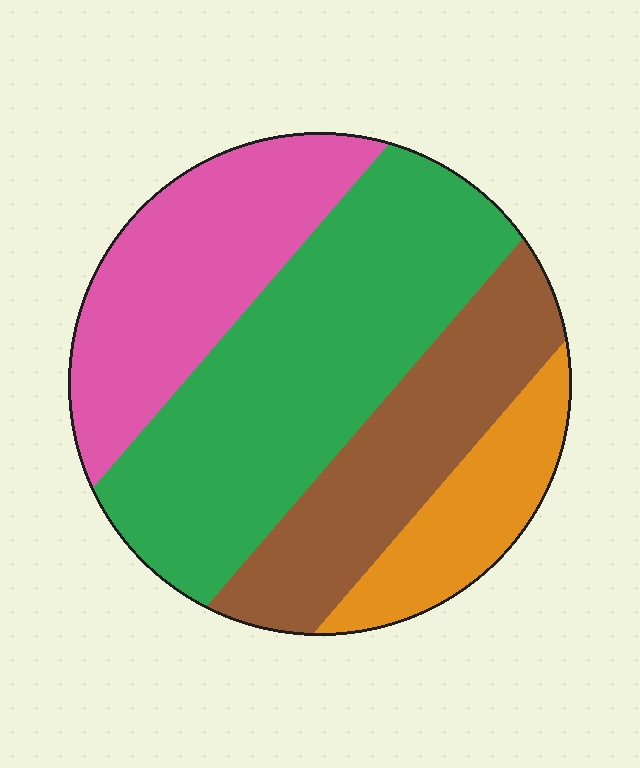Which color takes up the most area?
Green, at roughly 40%.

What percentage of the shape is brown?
Brown takes up less than a quarter of the shape.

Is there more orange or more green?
Green.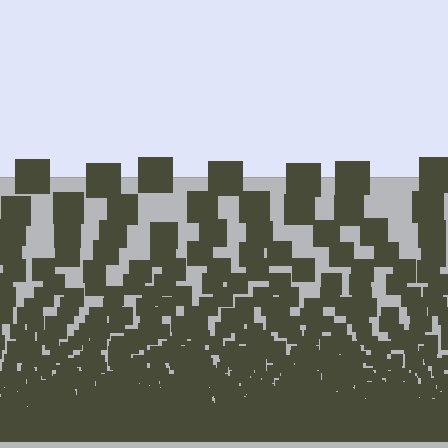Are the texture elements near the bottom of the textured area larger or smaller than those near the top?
Smaller. The gradient is inverted — elements near the bottom are smaller and denser.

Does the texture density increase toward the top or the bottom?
Density increases toward the bottom.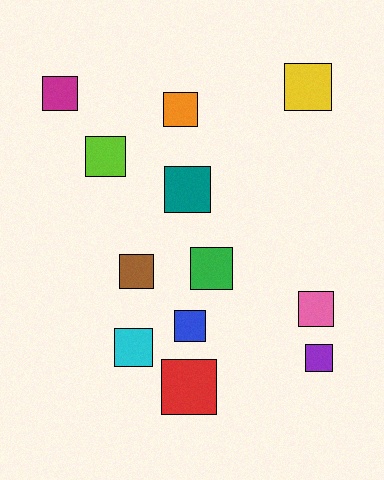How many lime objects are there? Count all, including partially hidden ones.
There is 1 lime object.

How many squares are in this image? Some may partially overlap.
There are 12 squares.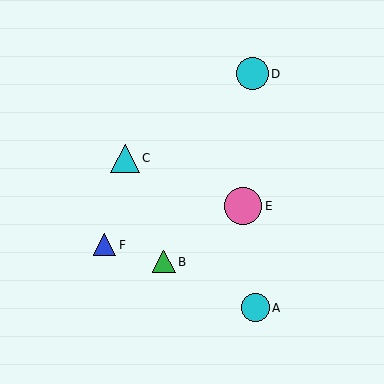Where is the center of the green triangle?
The center of the green triangle is at (164, 262).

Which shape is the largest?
The pink circle (labeled E) is the largest.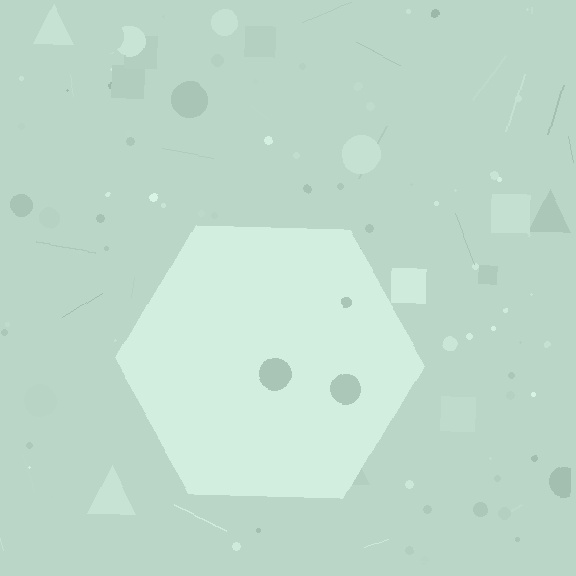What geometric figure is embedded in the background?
A hexagon is embedded in the background.